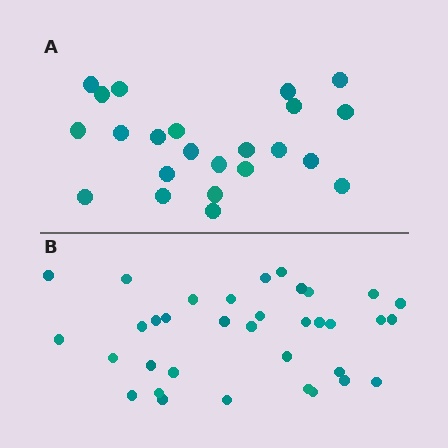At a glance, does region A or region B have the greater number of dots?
Region B (the bottom region) has more dots.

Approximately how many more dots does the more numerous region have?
Region B has roughly 12 or so more dots than region A.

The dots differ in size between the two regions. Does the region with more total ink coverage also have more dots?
No. Region A has more total ink coverage because its dots are larger, but region B actually contains more individual dots. Total area can be misleading — the number of items is what matters here.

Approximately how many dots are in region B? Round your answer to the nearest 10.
About 40 dots. (The exact count is 35, which rounds to 40.)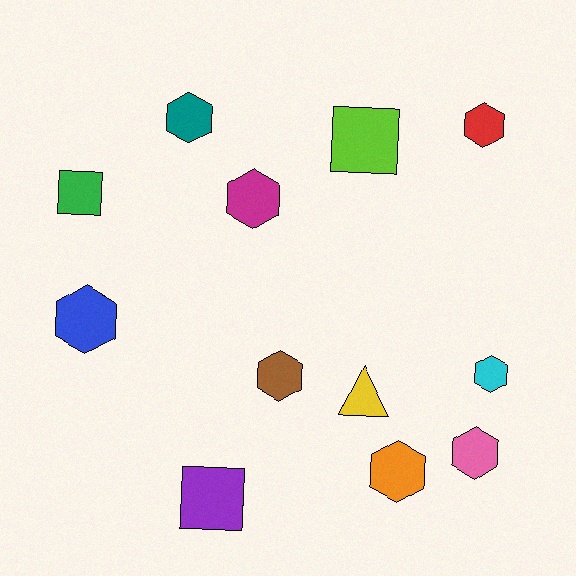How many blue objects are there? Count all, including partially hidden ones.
There is 1 blue object.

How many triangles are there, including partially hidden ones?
There is 1 triangle.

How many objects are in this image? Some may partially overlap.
There are 12 objects.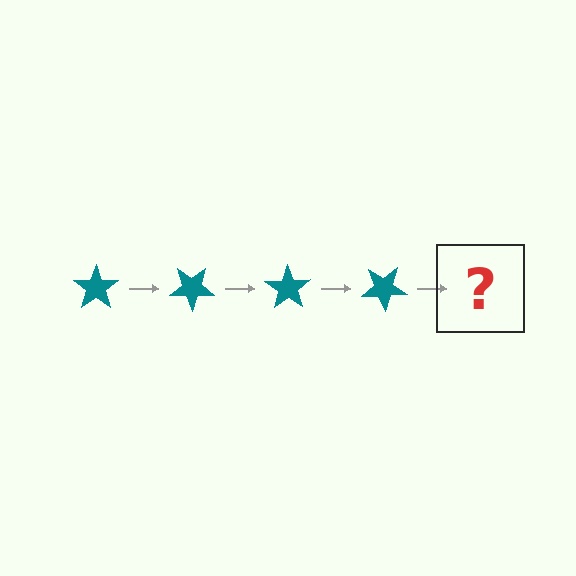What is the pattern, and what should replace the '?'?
The pattern is that the star rotates 35 degrees each step. The '?' should be a teal star rotated 140 degrees.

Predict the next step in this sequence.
The next step is a teal star rotated 140 degrees.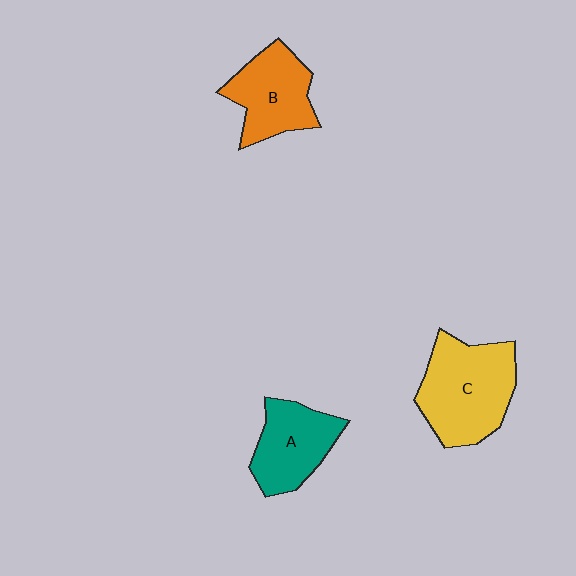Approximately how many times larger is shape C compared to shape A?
Approximately 1.4 times.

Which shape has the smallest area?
Shape A (teal).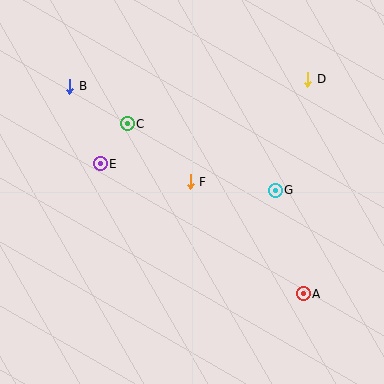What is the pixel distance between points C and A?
The distance between C and A is 244 pixels.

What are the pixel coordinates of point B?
Point B is at (70, 86).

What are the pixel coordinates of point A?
Point A is at (303, 294).